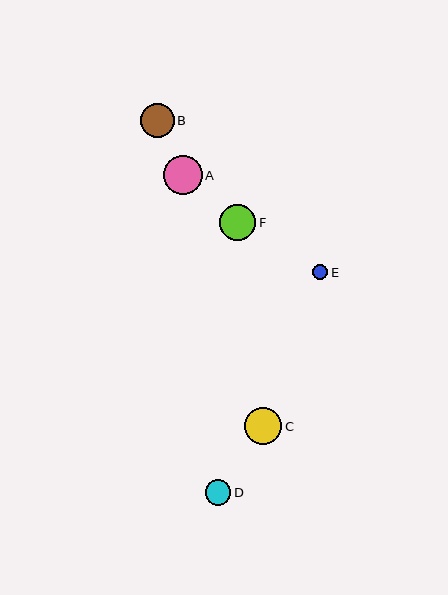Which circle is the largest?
Circle A is the largest with a size of approximately 38 pixels.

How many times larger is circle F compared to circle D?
Circle F is approximately 1.4 times the size of circle D.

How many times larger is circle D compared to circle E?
Circle D is approximately 1.7 times the size of circle E.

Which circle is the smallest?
Circle E is the smallest with a size of approximately 15 pixels.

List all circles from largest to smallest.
From largest to smallest: A, C, F, B, D, E.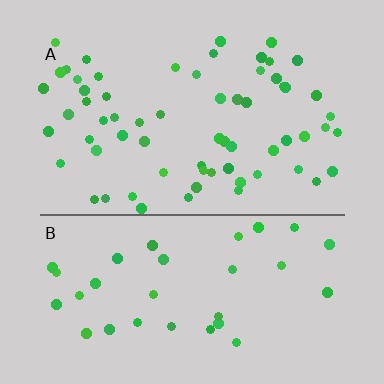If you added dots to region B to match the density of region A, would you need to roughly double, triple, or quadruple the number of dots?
Approximately double.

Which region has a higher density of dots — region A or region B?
A (the top).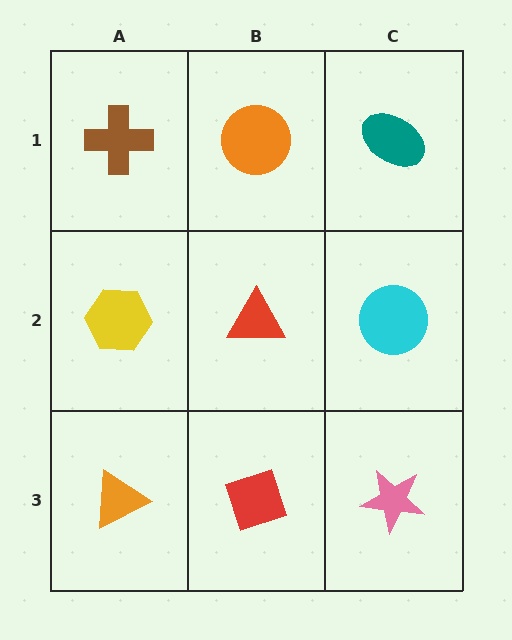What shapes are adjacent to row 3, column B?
A red triangle (row 2, column B), an orange triangle (row 3, column A), a pink star (row 3, column C).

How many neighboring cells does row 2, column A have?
3.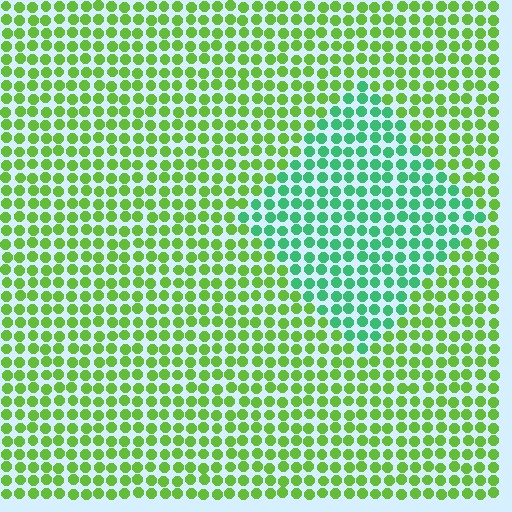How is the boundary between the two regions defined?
The boundary is defined purely by a slight shift in hue (about 46 degrees). Spacing, size, and orientation are identical on both sides.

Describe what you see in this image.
The image is filled with small lime elements in a uniform arrangement. A diamond-shaped region is visible where the elements are tinted to a slightly different hue, forming a subtle color boundary.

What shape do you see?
I see a diamond.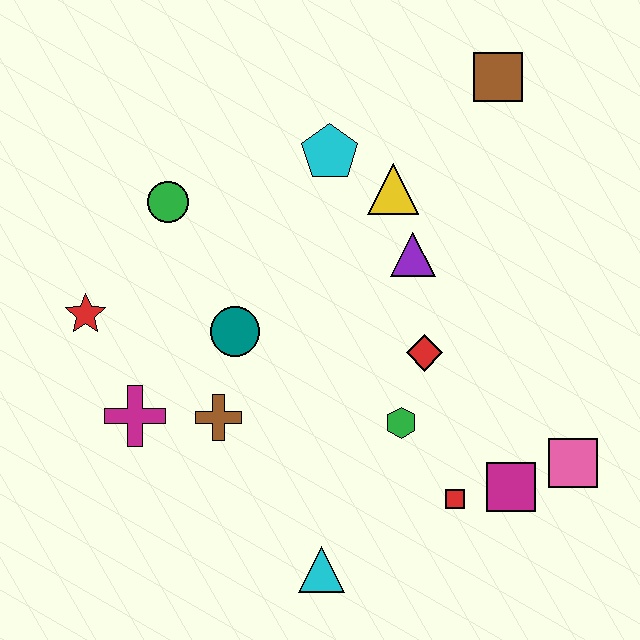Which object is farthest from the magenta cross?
The brown square is farthest from the magenta cross.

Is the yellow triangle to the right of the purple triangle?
No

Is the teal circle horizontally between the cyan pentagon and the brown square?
No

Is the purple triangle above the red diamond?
Yes